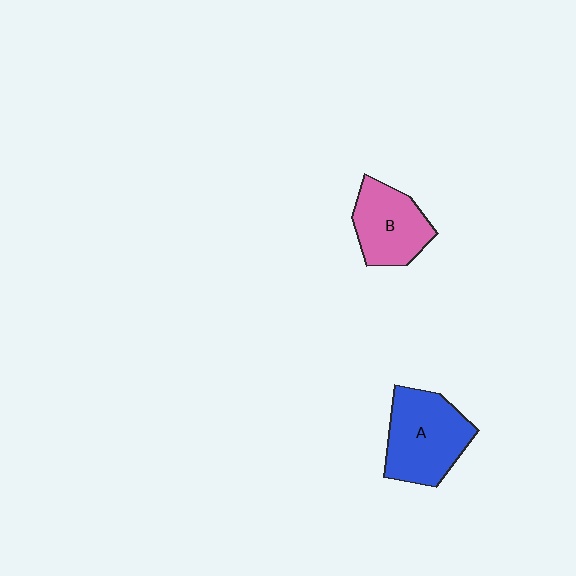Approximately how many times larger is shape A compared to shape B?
Approximately 1.3 times.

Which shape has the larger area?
Shape A (blue).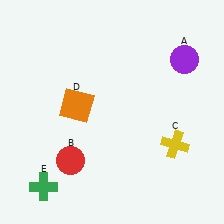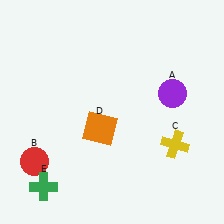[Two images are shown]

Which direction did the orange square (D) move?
The orange square (D) moved down.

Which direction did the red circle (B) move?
The red circle (B) moved left.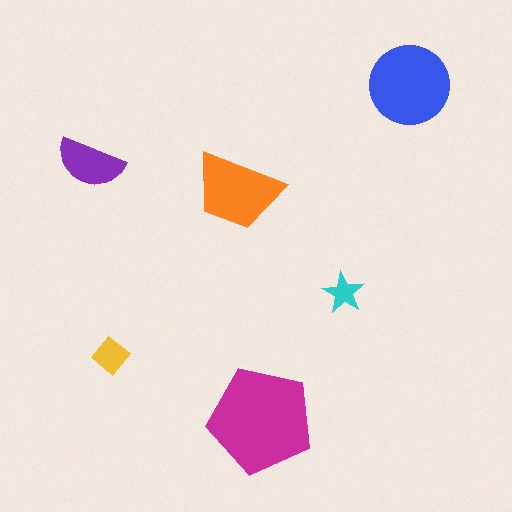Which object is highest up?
The blue circle is topmost.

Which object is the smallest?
The cyan star.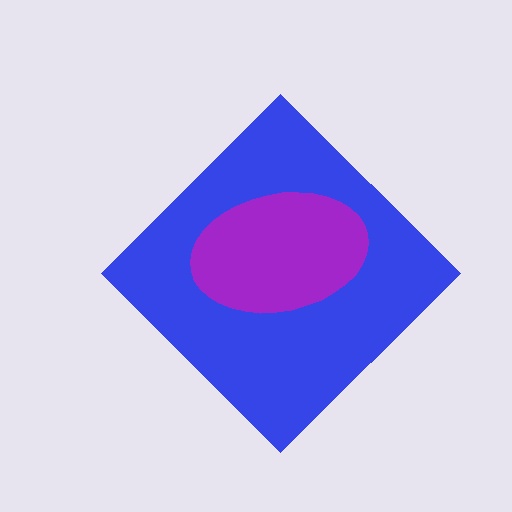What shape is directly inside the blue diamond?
The purple ellipse.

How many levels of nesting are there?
2.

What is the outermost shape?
The blue diamond.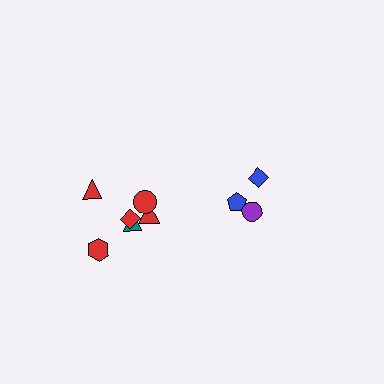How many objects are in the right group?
There are 3 objects.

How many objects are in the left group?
There are 6 objects.